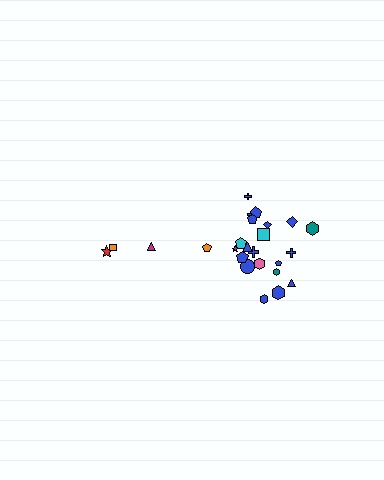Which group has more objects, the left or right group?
The right group.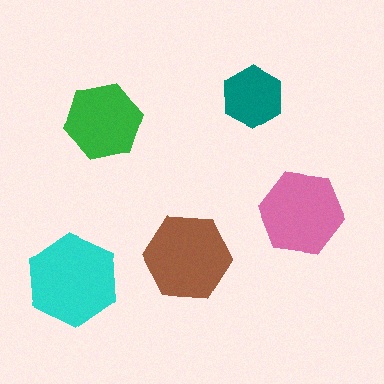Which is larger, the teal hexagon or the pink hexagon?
The pink one.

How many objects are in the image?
There are 5 objects in the image.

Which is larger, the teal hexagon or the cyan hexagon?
The cyan one.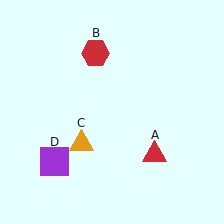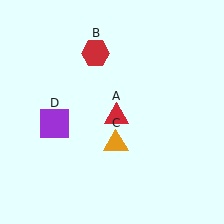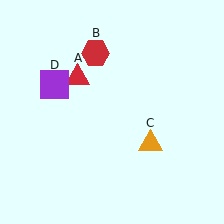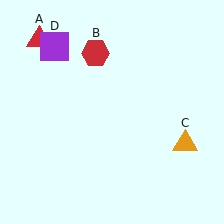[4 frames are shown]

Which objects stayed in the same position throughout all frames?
Red hexagon (object B) remained stationary.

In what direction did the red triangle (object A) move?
The red triangle (object A) moved up and to the left.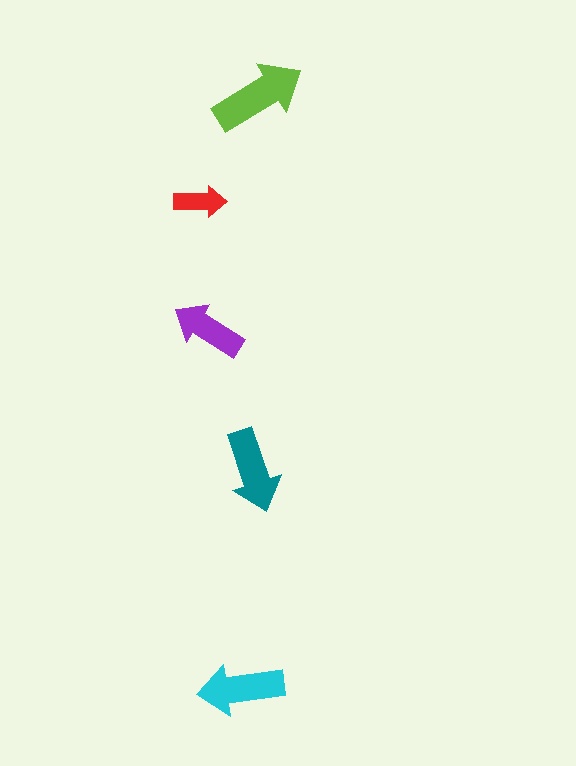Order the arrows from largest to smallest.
the lime one, the cyan one, the teal one, the purple one, the red one.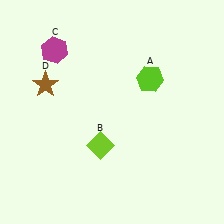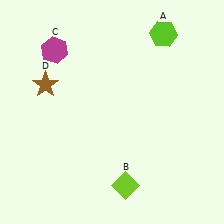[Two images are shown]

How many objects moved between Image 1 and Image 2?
2 objects moved between the two images.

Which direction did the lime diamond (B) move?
The lime diamond (B) moved down.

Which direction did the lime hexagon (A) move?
The lime hexagon (A) moved up.